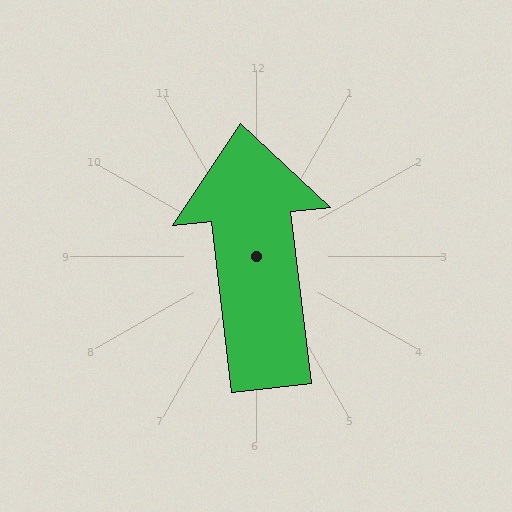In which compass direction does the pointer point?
North.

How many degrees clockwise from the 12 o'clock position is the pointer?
Approximately 353 degrees.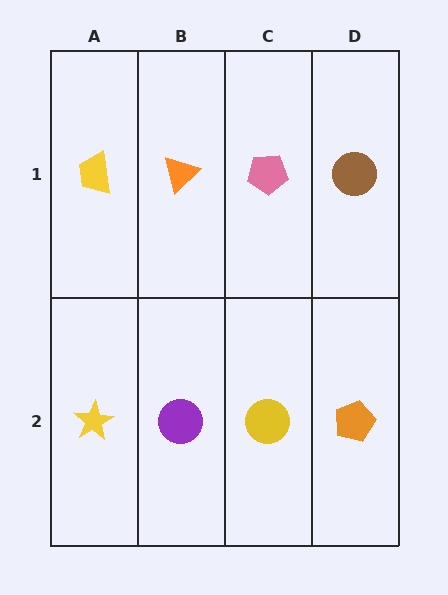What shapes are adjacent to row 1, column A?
A yellow star (row 2, column A), an orange triangle (row 1, column B).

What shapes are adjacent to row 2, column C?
A pink pentagon (row 1, column C), a purple circle (row 2, column B), an orange pentagon (row 2, column D).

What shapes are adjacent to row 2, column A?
A yellow trapezoid (row 1, column A), a purple circle (row 2, column B).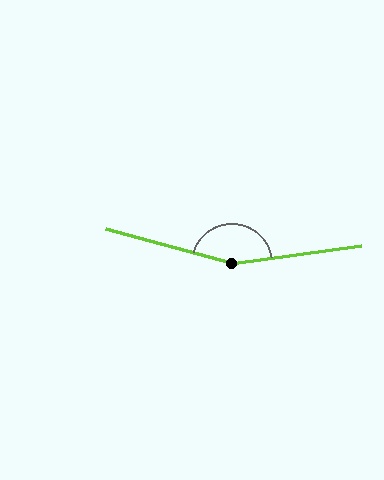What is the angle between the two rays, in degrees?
Approximately 157 degrees.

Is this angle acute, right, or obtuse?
It is obtuse.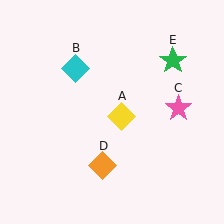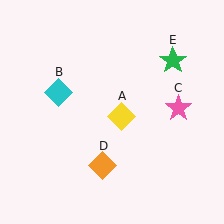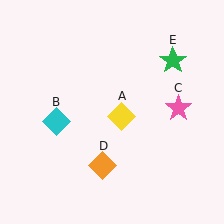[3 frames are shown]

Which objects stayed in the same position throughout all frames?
Yellow diamond (object A) and pink star (object C) and orange diamond (object D) and green star (object E) remained stationary.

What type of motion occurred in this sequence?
The cyan diamond (object B) rotated counterclockwise around the center of the scene.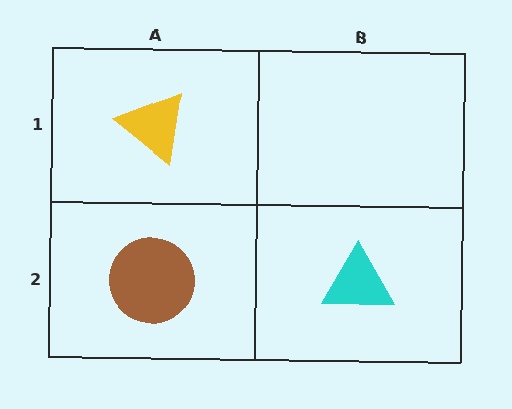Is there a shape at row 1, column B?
No, that cell is empty.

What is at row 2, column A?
A brown circle.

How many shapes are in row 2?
2 shapes.